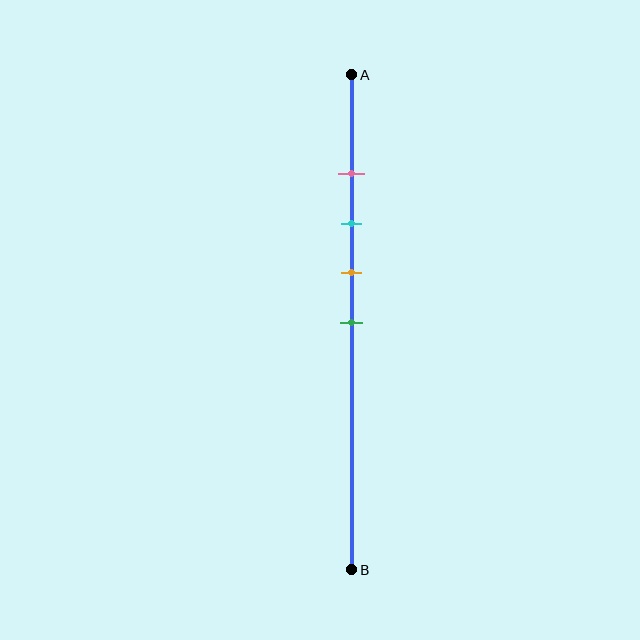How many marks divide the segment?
There are 4 marks dividing the segment.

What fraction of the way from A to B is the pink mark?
The pink mark is approximately 20% (0.2) of the way from A to B.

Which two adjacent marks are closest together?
The pink and cyan marks are the closest adjacent pair.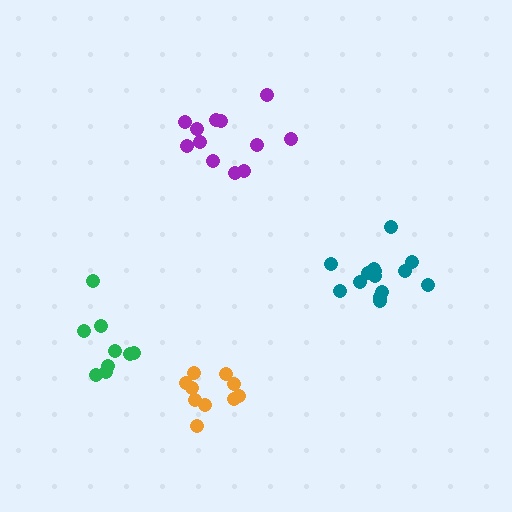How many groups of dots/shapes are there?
There are 4 groups.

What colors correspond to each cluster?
The clusters are colored: green, orange, teal, purple.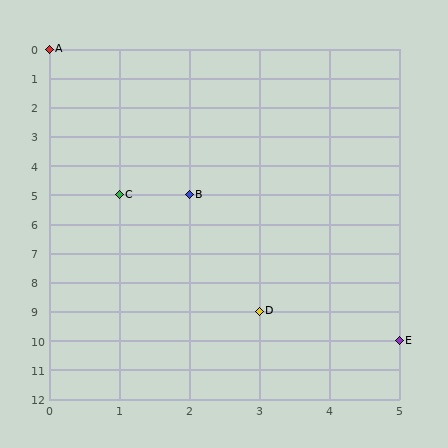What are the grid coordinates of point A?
Point A is at grid coordinates (0, 0).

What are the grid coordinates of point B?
Point B is at grid coordinates (2, 5).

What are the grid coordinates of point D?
Point D is at grid coordinates (3, 9).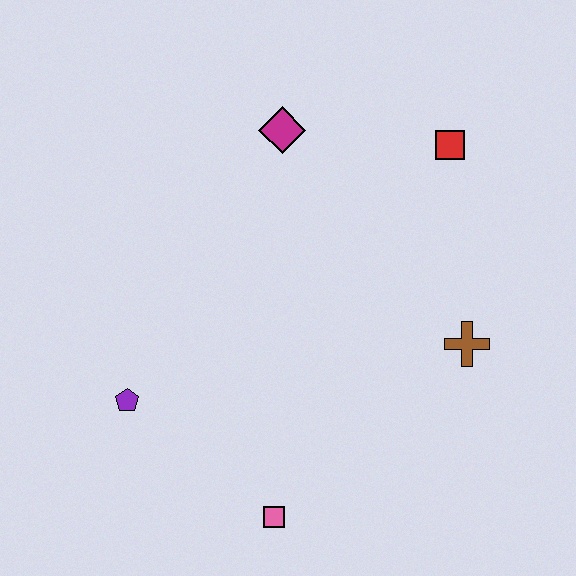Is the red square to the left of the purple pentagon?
No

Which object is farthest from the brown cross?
The purple pentagon is farthest from the brown cross.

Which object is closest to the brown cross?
The red square is closest to the brown cross.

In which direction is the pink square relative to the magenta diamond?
The pink square is below the magenta diamond.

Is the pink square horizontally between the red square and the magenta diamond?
No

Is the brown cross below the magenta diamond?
Yes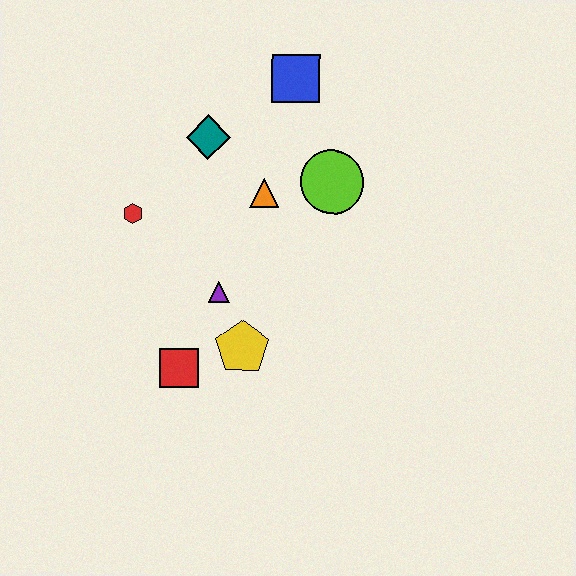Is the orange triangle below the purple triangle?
No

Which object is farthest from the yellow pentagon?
The blue square is farthest from the yellow pentagon.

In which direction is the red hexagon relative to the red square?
The red hexagon is above the red square.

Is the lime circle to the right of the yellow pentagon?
Yes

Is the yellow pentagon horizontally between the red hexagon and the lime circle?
Yes